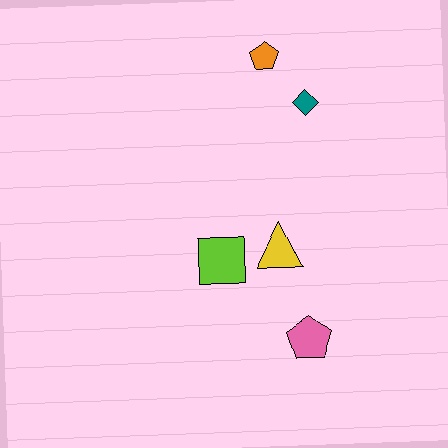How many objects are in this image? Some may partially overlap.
There are 5 objects.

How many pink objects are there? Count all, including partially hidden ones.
There is 1 pink object.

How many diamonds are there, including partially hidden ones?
There is 1 diamond.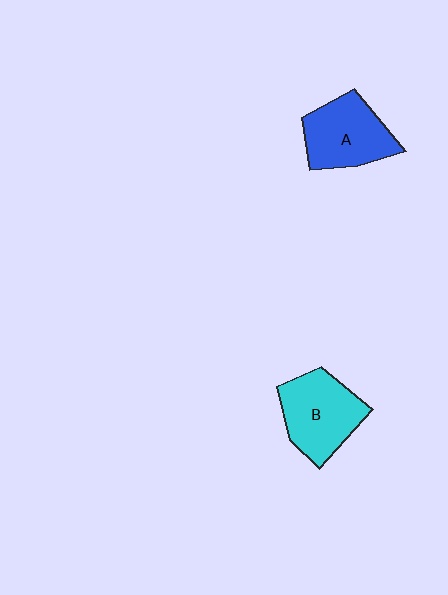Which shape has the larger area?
Shape B (cyan).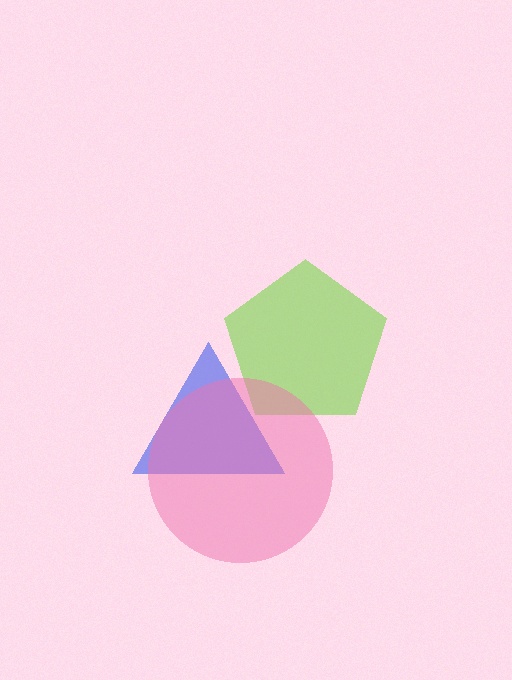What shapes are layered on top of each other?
The layered shapes are: a lime pentagon, a blue triangle, a pink circle.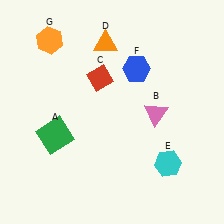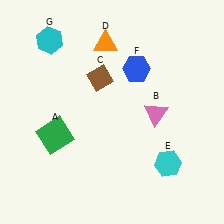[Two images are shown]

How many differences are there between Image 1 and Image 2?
There are 2 differences between the two images.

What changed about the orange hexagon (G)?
In Image 1, G is orange. In Image 2, it changed to cyan.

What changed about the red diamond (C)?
In Image 1, C is red. In Image 2, it changed to brown.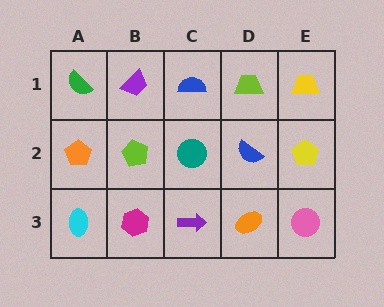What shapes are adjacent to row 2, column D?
A lime trapezoid (row 1, column D), an orange ellipse (row 3, column D), a teal circle (row 2, column C), a yellow pentagon (row 2, column E).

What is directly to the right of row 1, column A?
A purple trapezoid.